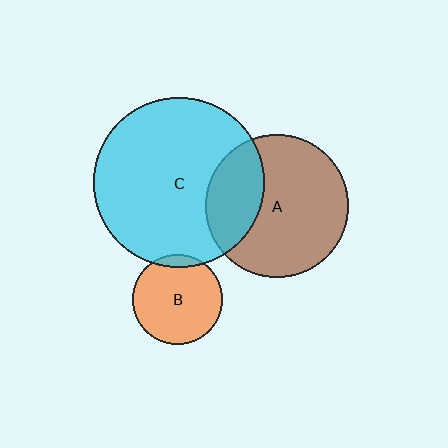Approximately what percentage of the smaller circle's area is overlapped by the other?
Approximately 30%.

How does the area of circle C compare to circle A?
Approximately 1.4 times.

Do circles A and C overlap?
Yes.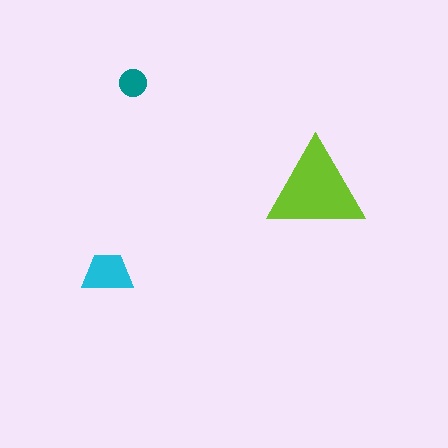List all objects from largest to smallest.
The lime triangle, the cyan trapezoid, the teal circle.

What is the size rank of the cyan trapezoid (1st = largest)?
2nd.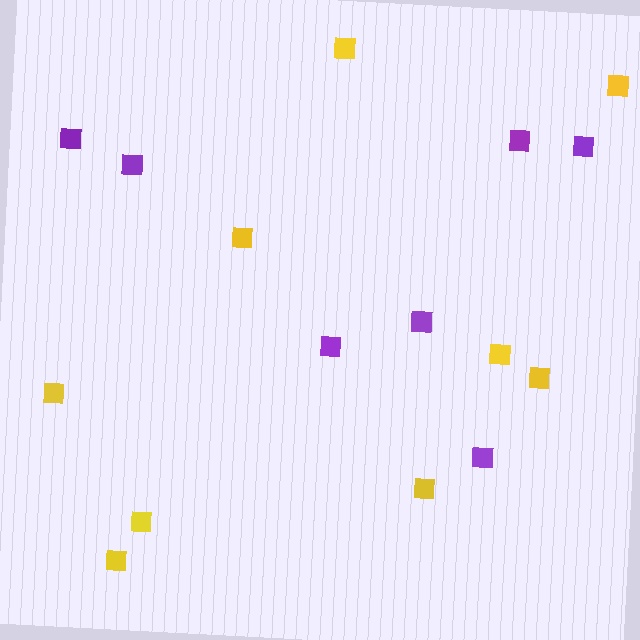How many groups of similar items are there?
There are 2 groups: one group of yellow squares (9) and one group of purple squares (7).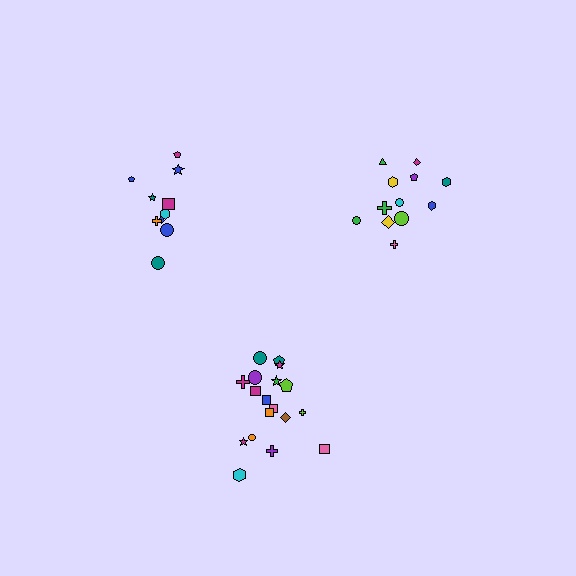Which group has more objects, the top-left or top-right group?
The top-right group.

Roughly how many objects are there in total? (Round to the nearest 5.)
Roughly 40 objects in total.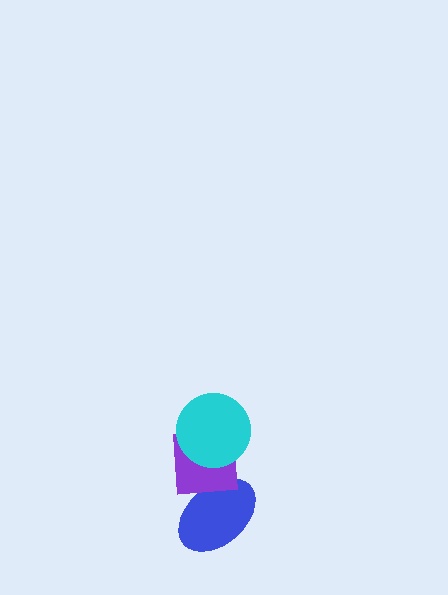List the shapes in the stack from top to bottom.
From top to bottom: the cyan circle, the purple square, the blue ellipse.